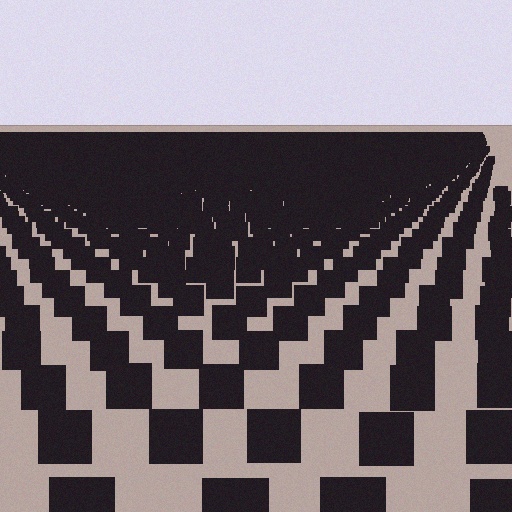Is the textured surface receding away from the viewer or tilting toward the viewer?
The surface is receding away from the viewer. Texture elements get smaller and denser toward the top.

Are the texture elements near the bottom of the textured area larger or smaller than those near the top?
Larger. Near the bottom, elements are closer to the viewer and appear at a bigger on-screen size.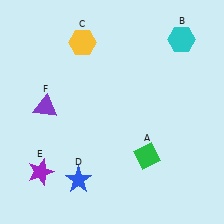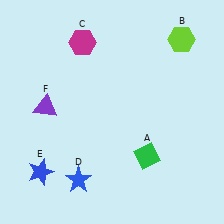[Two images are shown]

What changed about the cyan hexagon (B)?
In Image 1, B is cyan. In Image 2, it changed to lime.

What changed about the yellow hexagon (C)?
In Image 1, C is yellow. In Image 2, it changed to magenta.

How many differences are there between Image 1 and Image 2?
There are 3 differences between the two images.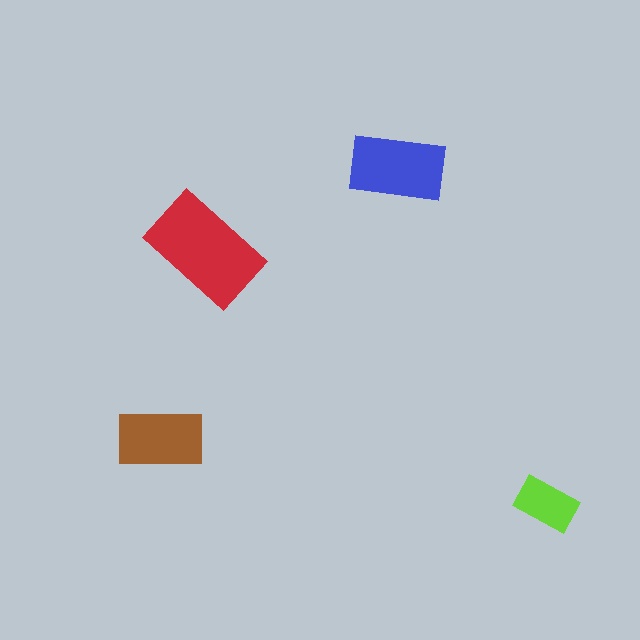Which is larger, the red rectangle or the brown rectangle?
The red one.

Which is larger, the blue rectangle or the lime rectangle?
The blue one.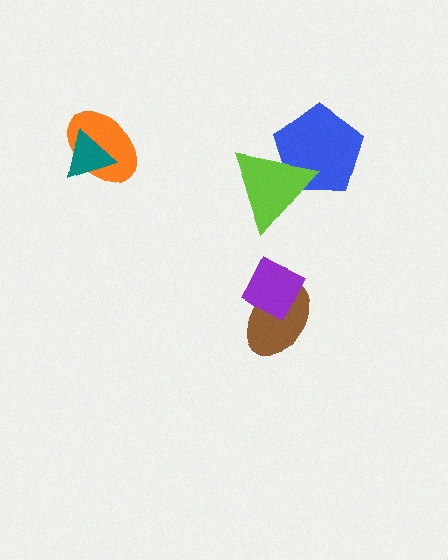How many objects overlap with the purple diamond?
1 object overlaps with the purple diamond.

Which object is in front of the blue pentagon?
The lime triangle is in front of the blue pentagon.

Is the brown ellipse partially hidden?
Yes, it is partially covered by another shape.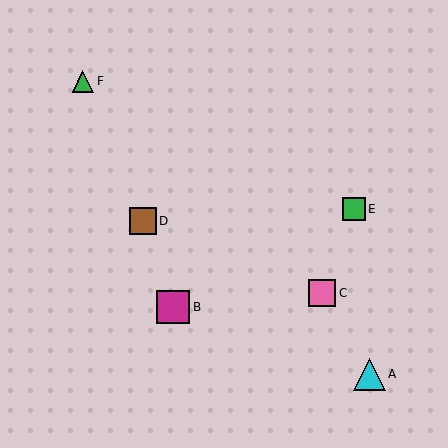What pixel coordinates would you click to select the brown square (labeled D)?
Click at (143, 221) to select the brown square D.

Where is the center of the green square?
The center of the green square is at (354, 209).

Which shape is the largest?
The magenta square (labeled B) is the largest.